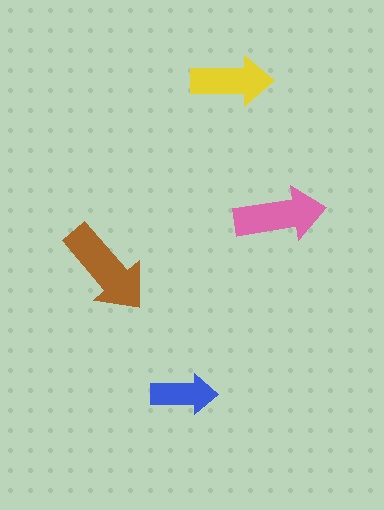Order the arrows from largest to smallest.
the brown one, the pink one, the yellow one, the blue one.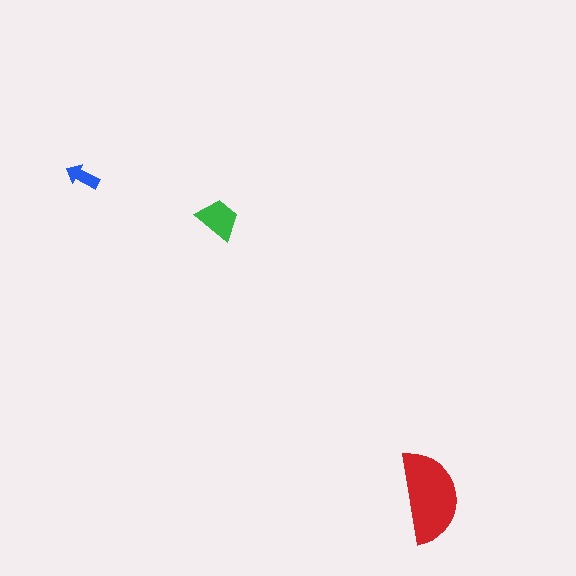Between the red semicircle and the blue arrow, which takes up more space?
The red semicircle.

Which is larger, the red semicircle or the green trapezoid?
The red semicircle.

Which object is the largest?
The red semicircle.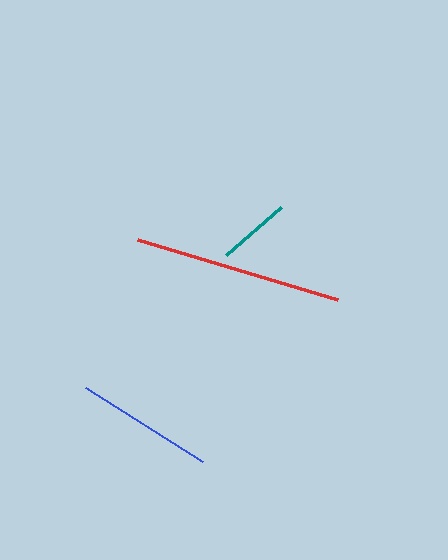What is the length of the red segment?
The red segment is approximately 209 pixels long.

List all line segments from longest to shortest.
From longest to shortest: red, blue, teal.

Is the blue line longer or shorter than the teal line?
The blue line is longer than the teal line.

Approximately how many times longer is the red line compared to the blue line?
The red line is approximately 1.5 times the length of the blue line.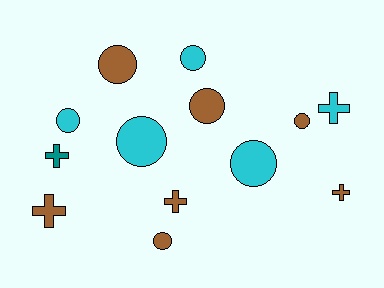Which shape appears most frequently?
Circle, with 8 objects.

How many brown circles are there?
There are 4 brown circles.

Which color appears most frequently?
Brown, with 7 objects.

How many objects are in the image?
There are 13 objects.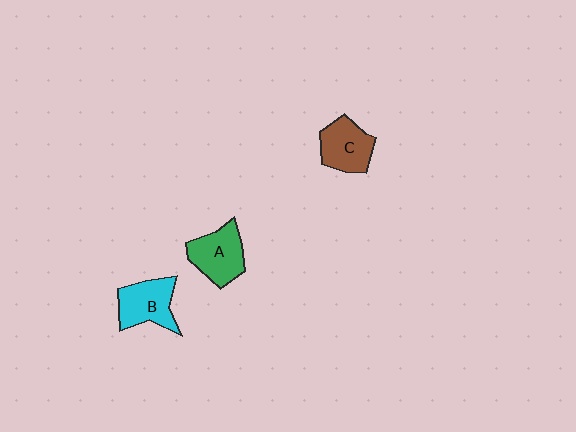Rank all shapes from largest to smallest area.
From largest to smallest: A (green), B (cyan), C (brown).